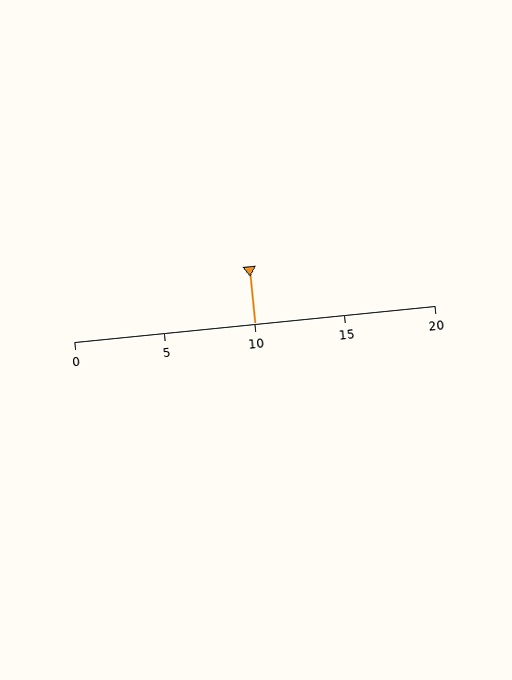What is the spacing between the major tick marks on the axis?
The major ticks are spaced 5 apart.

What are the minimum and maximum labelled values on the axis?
The axis runs from 0 to 20.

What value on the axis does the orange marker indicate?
The marker indicates approximately 10.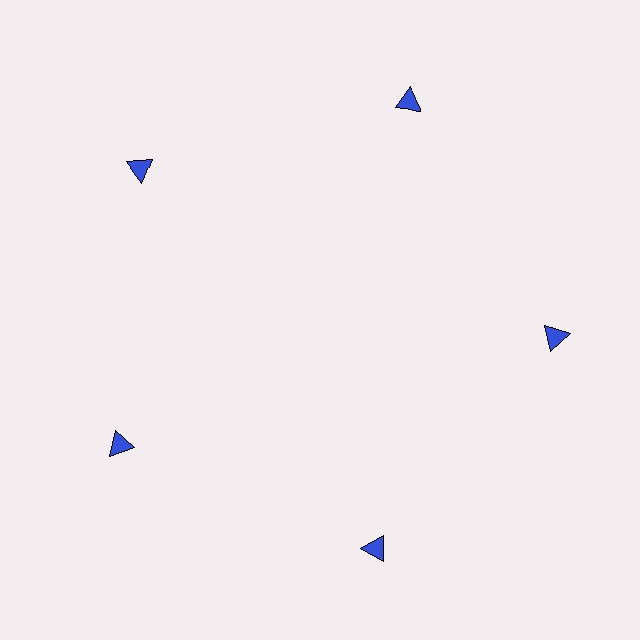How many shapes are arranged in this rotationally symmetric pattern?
There are 5 shapes, arranged in 5 groups of 1.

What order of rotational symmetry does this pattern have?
This pattern has 5-fold rotational symmetry.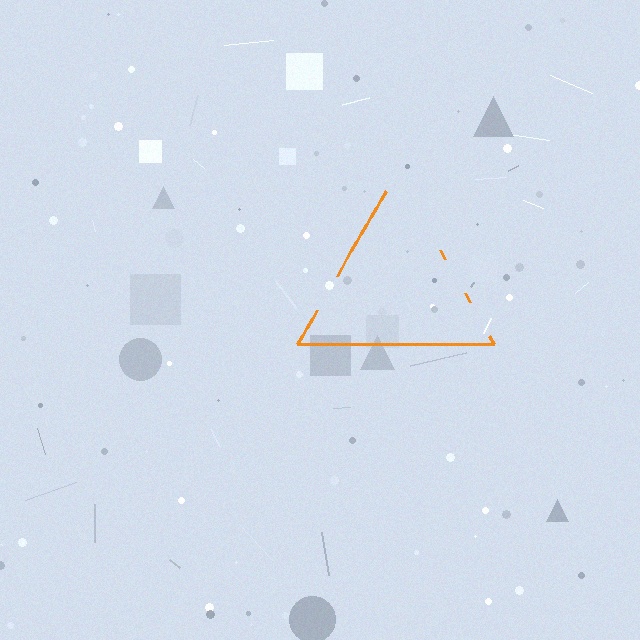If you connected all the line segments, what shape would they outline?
They would outline a triangle.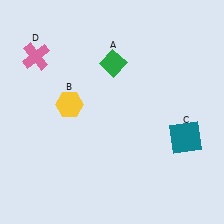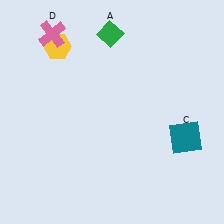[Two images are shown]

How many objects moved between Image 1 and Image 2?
3 objects moved between the two images.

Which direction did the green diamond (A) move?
The green diamond (A) moved up.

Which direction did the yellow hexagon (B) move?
The yellow hexagon (B) moved up.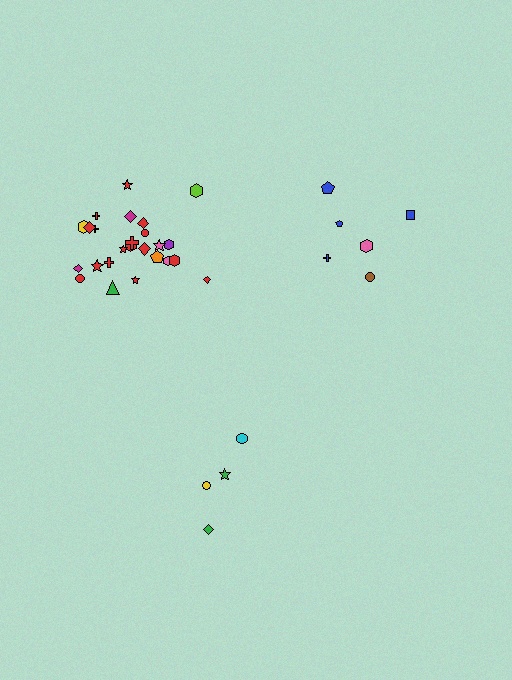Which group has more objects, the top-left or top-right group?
The top-left group.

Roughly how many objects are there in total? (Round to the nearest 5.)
Roughly 35 objects in total.